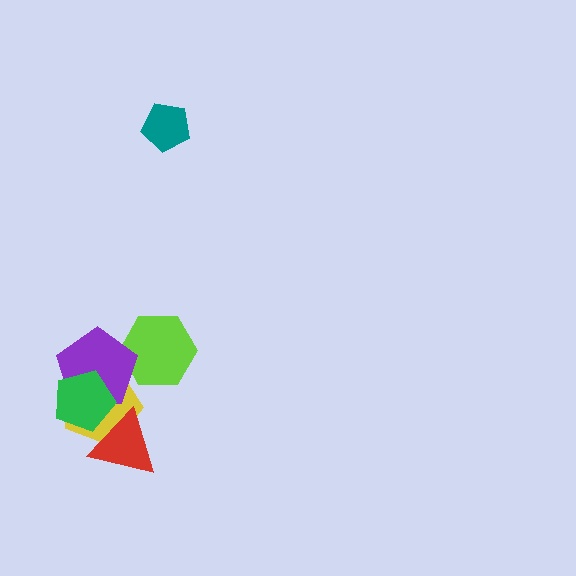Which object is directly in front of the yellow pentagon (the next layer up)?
The red triangle is directly in front of the yellow pentagon.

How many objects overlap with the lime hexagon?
1 object overlaps with the lime hexagon.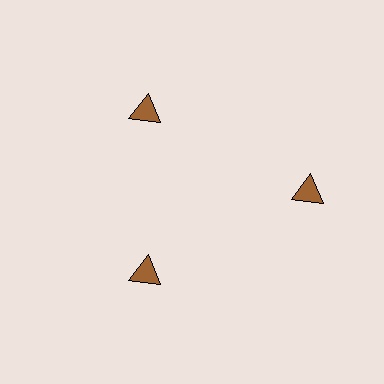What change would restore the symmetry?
The symmetry would be restored by moving it inward, back onto the ring so that all 3 triangles sit at equal angles and equal distance from the center.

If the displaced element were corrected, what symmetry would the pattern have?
It would have 3-fold rotational symmetry — the pattern would map onto itself every 120 degrees.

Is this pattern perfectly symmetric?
No. The 3 brown triangles are arranged in a ring, but one element near the 3 o'clock position is pushed outward from the center, breaking the 3-fold rotational symmetry.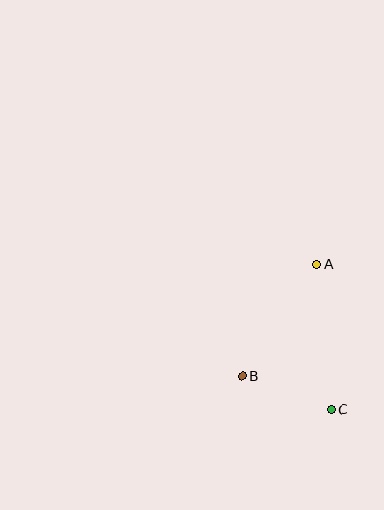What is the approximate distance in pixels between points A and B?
The distance between A and B is approximately 135 pixels.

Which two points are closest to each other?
Points B and C are closest to each other.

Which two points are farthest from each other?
Points A and C are farthest from each other.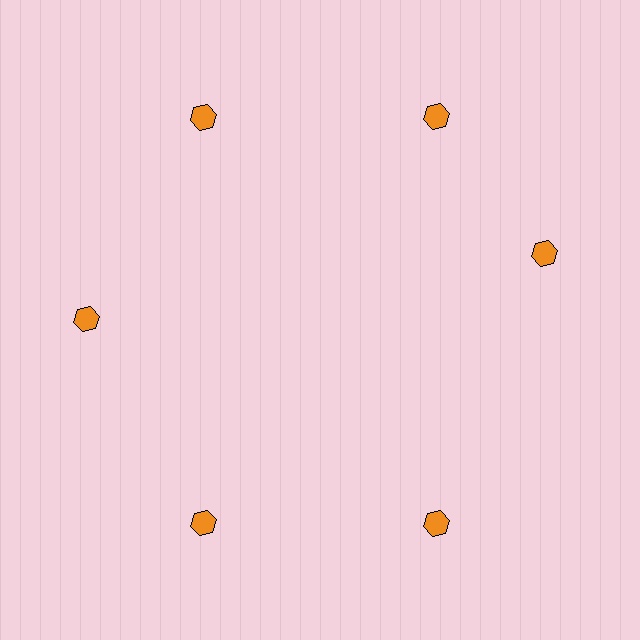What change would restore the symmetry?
The symmetry would be restored by rotating it back into even spacing with its neighbors so that all 6 hexagons sit at equal angles and equal distance from the center.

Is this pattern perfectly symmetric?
No. The 6 orange hexagons are arranged in a ring, but one element near the 3 o'clock position is rotated out of alignment along the ring, breaking the 6-fold rotational symmetry.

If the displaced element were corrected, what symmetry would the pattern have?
It would have 6-fold rotational symmetry — the pattern would map onto itself every 60 degrees.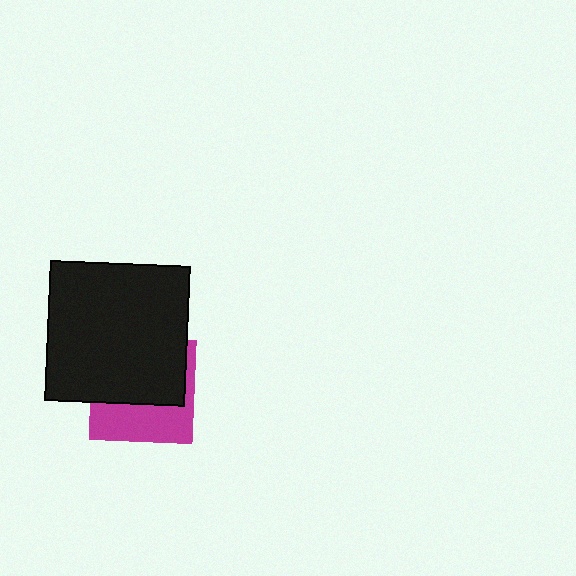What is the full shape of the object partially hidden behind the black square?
The partially hidden object is a magenta square.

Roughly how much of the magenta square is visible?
A small part of it is visible (roughly 41%).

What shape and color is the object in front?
The object in front is a black square.